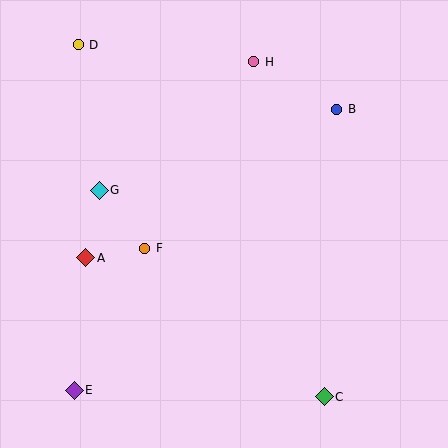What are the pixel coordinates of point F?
Point F is at (145, 248).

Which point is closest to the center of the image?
Point F at (145, 248) is closest to the center.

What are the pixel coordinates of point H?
Point H is at (254, 62).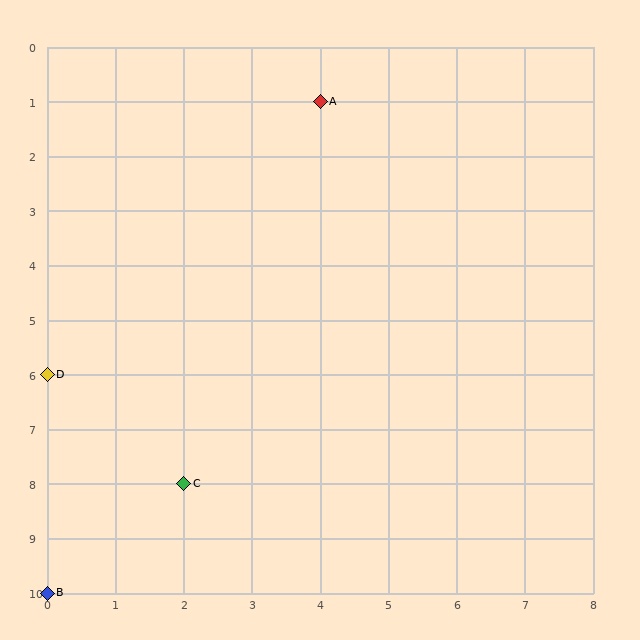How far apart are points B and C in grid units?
Points B and C are 2 columns and 2 rows apart (about 2.8 grid units diagonally).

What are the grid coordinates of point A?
Point A is at grid coordinates (4, 1).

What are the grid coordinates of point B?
Point B is at grid coordinates (0, 10).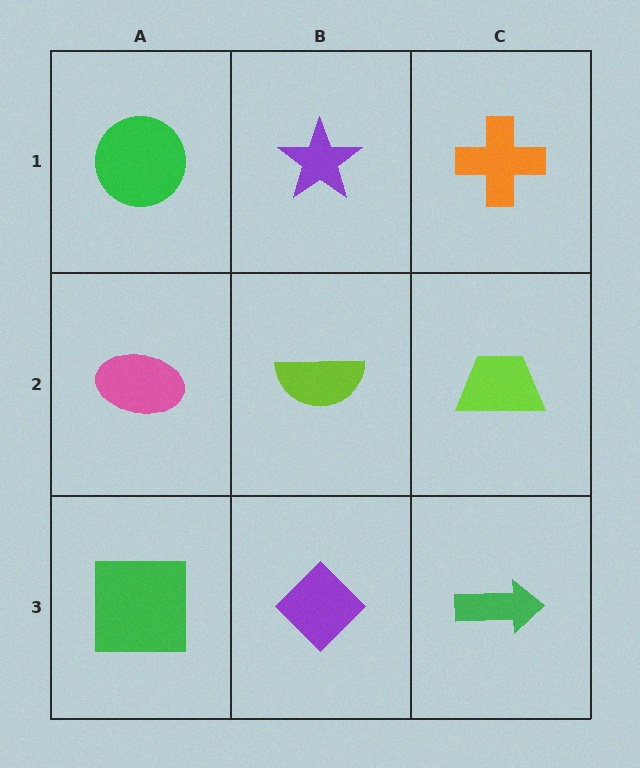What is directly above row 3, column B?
A lime semicircle.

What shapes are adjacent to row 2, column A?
A green circle (row 1, column A), a green square (row 3, column A), a lime semicircle (row 2, column B).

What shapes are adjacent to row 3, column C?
A lime trapezoid (row 2, column C), a purple diamond (row 3, column B).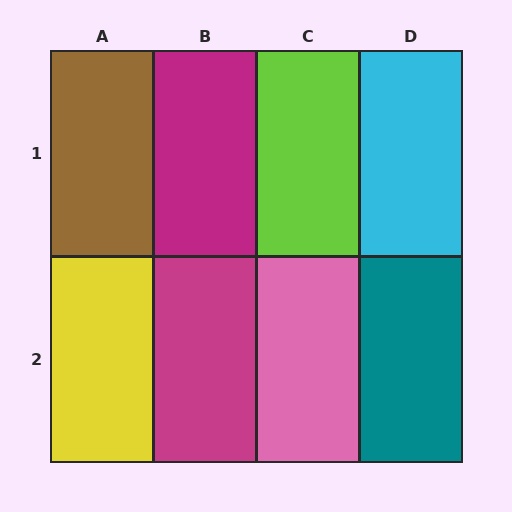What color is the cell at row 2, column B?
Magenta.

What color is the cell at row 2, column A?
Yellow.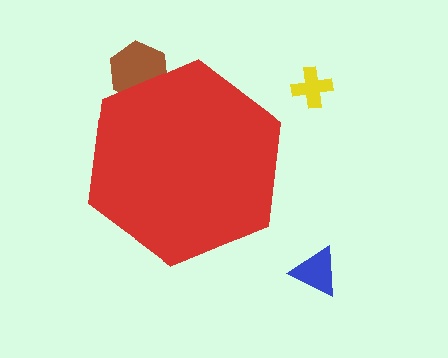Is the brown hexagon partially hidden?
Yes, the brown hexagon is partially hidden behind the red hexagon.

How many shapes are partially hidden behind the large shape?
1 shape is partially hidden.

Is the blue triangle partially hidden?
No, the blue triangle is fully visible.